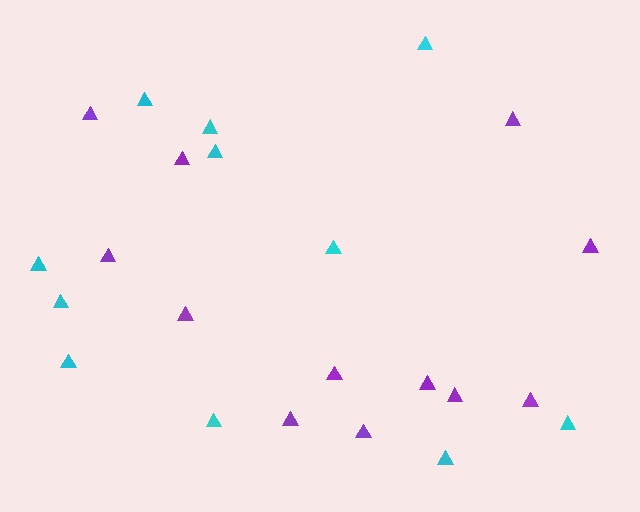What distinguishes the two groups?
There are 2 groups: one group of purple triangles (12) and one group of cyan triangles (11).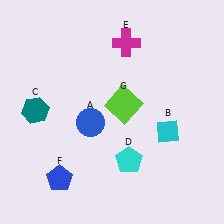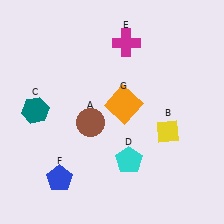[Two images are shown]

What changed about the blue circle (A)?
In Image 1, A is blue. In Image 2, it changed to brown.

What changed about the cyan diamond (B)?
In Image 1, B is cyan. In Image 2, it changed to yellow.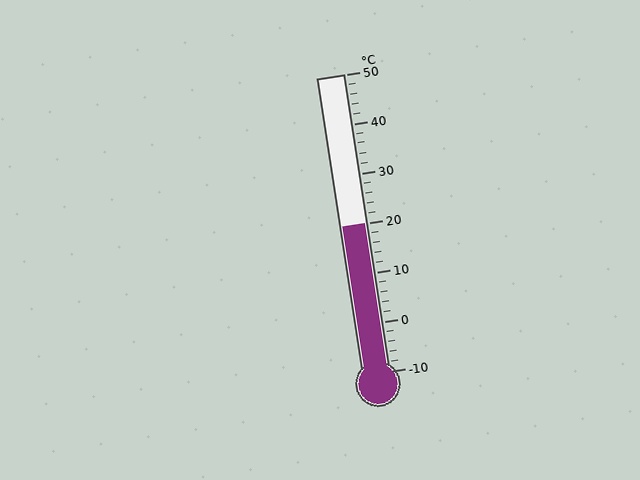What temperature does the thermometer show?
The thermometer shows approximately 20°C.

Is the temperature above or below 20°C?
The temperature is at 20°C.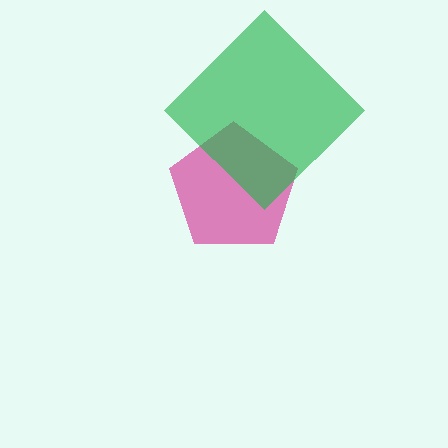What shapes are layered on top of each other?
The layered shapes are: a magenta pentagon, a green diamond.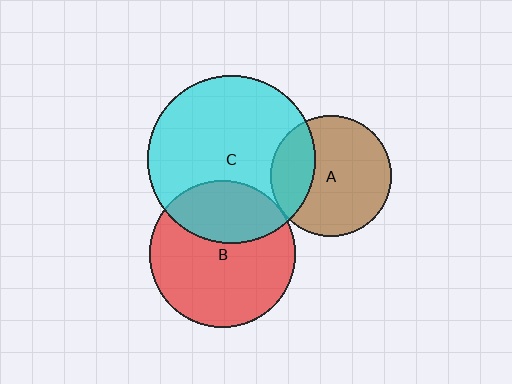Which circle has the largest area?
Circle C (cyan).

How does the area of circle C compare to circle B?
Approximately 1.3 times.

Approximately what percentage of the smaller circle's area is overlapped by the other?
Approximately 25%.